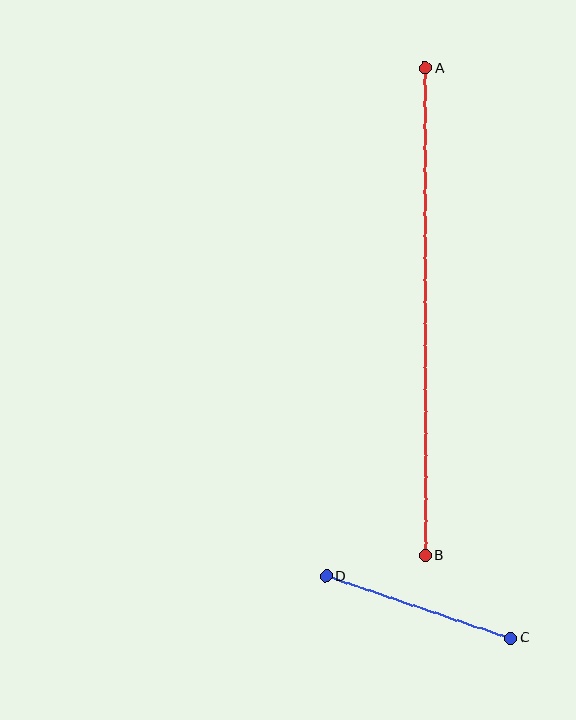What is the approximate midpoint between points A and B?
The midpoint is at approximately (426, 312) pixels.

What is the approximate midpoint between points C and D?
The midpoint is at approximately (419, 607) pixels.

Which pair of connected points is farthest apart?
Points A and B are farthest apart.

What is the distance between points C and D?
The distance is approximately 195 pixels.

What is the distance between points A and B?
The distance is approximately 487 pixels.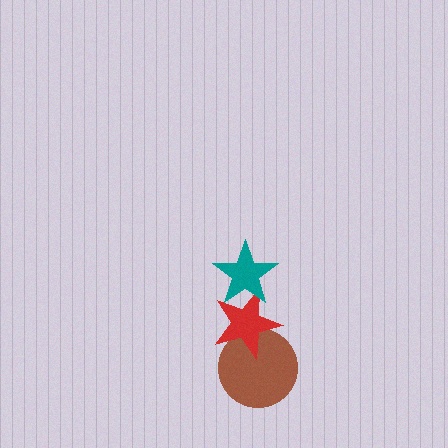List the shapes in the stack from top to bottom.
From top to bottom: the teal star, the red star, the brown circle.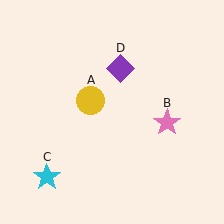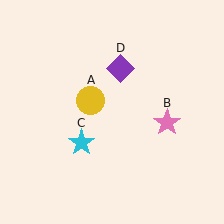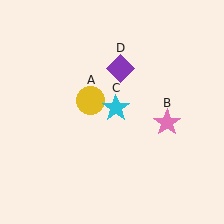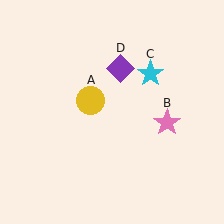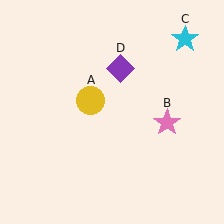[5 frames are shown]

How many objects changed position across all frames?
1 object changed position: cyan star (object C).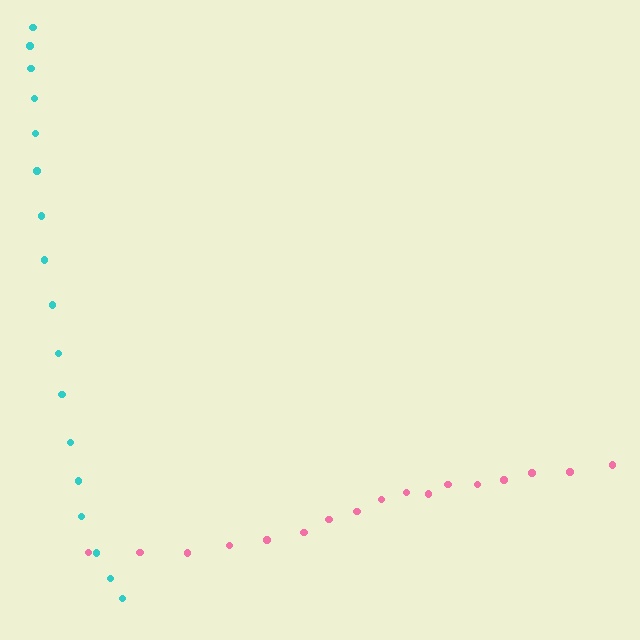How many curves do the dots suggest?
There are 2 distinct paths.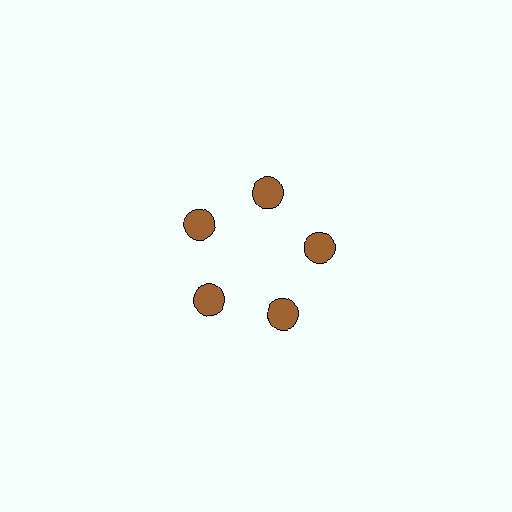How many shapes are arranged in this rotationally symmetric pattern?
There are 5 shapes, arranged in 5 groups of 1.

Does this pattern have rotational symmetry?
Yes, this pattern has 5-fold rotational symmetry. It looks the same after rotating 72 degrees around the center.